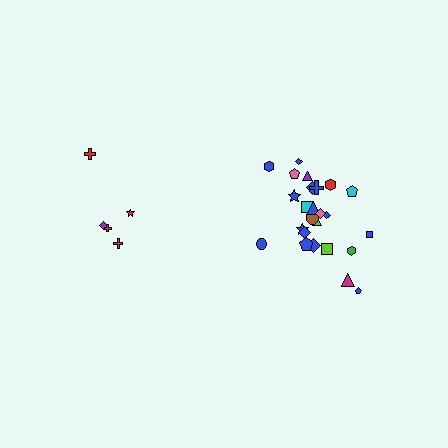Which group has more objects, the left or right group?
The right group.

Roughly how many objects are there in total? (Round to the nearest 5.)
Roughly 30 objects in total.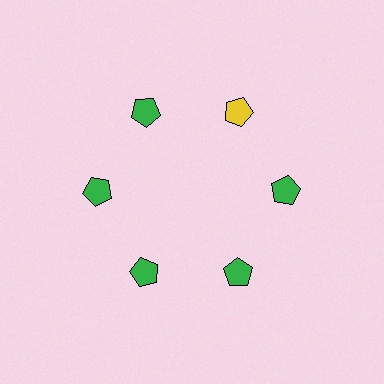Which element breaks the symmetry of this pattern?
The yellow pentagon at roughly the 1 o'clock position breaks the symmetry. All other shapes are green pentagons.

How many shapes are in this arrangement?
There are 6 shapes arranged in a ring pattern.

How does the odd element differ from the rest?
It has a different color: yellow instead of green.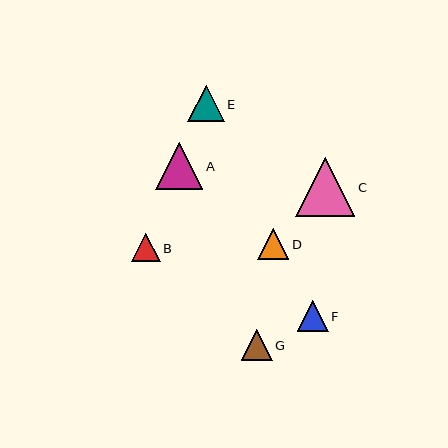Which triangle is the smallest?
Triangle B is the smallest with a size of approximately 29 pixels.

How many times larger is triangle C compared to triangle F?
Triangle C is approximately 1.9 times the size of triangle F.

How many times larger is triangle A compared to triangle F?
Triangle A is approximately 1.5 times the size of triangle F.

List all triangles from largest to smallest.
From largest to smallest: C, A, E, D, F, G, B.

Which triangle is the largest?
Triangle C is the largest with a size of approximately 59 pixels.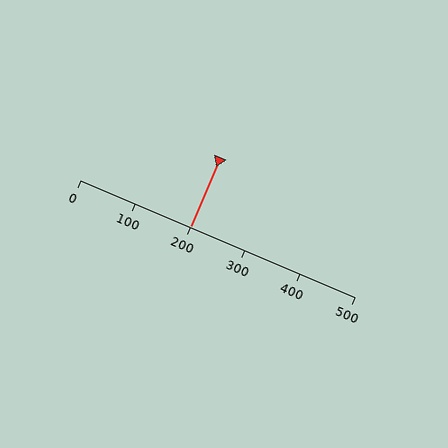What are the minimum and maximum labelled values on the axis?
The axis runs from 0 to 500.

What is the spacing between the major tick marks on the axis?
The major ticks are spaced 100 apart.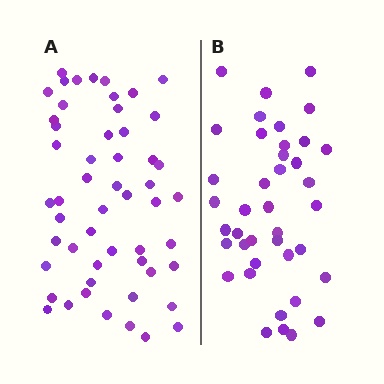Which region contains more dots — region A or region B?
Region A (the left region) has more dots.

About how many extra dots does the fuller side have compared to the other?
Region A has approximately 15 more dots than region B.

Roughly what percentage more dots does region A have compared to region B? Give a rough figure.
About 30% more.